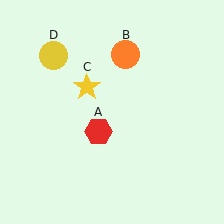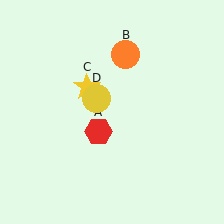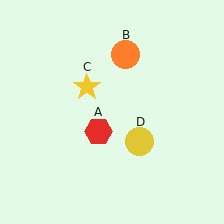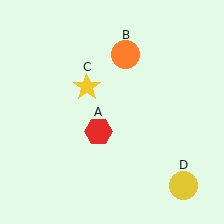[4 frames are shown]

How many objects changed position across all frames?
1 object changed position: yellow circle (object D).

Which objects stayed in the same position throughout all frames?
Red hexagon (object A) and orange circle (object B) and yellow star (object C) remained stationary.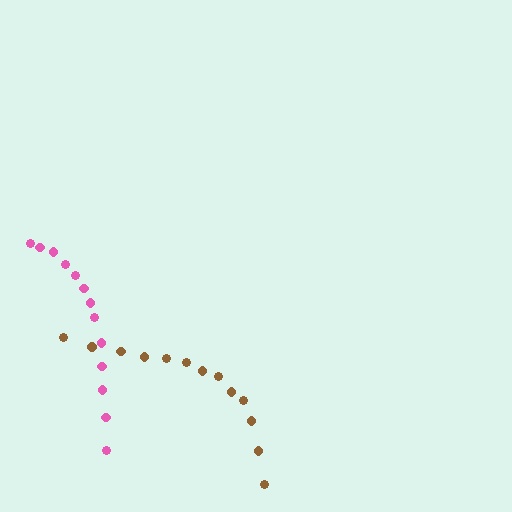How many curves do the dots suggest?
There are 2 distinct paths.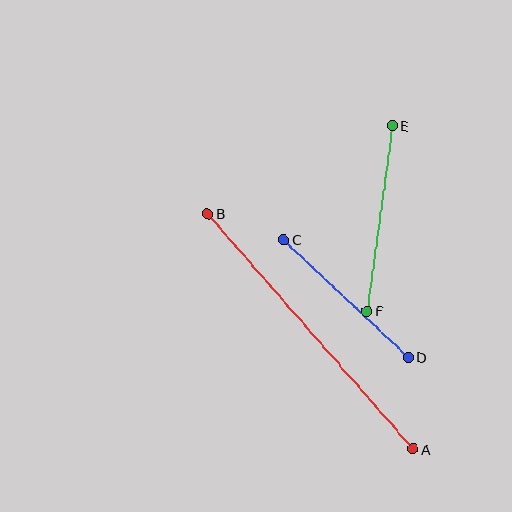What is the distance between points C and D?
The distance is approximately 172 pixels.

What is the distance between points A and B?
The distance is approximately 312 pixels.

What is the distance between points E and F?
The distance is approximately 187 pixels.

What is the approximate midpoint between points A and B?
The midpoint is at approximately (311, 331) pixels.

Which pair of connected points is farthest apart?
Points A and B are farthest apart.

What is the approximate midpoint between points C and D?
The midpoint is at approximately (346, 298) pixels.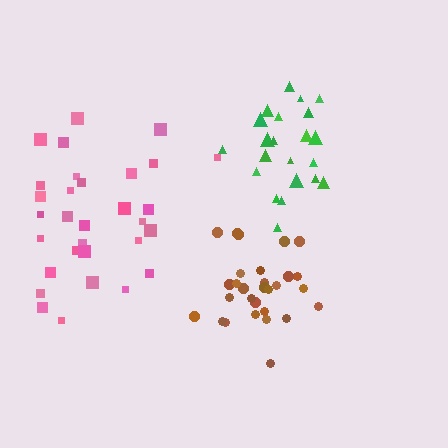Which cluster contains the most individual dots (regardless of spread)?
Pink (31).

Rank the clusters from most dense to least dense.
brown, green, pink.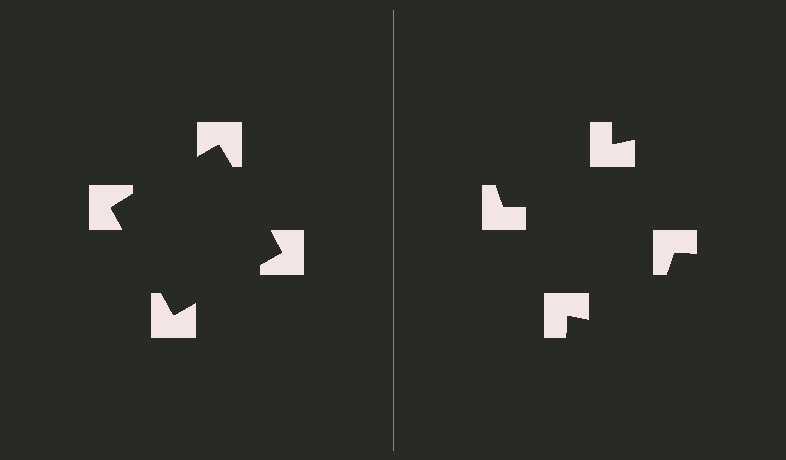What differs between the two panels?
The notched squares are positioned identically on both sides; only the wedge orientations differ. On the left they align to a square; on the right they are misaligned.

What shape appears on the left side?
An illusory square.